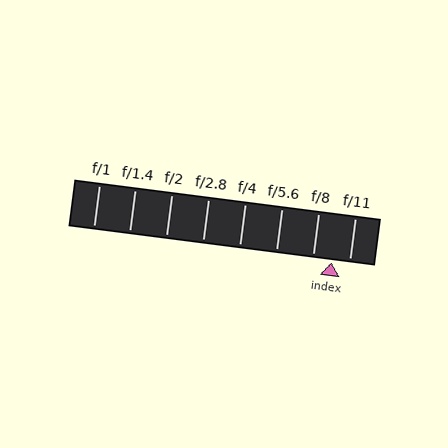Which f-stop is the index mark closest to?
The index mark is closest to f/11.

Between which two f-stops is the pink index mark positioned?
The index mark is between f/8 and f/11.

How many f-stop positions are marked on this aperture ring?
There are 8 f-stop positions marked.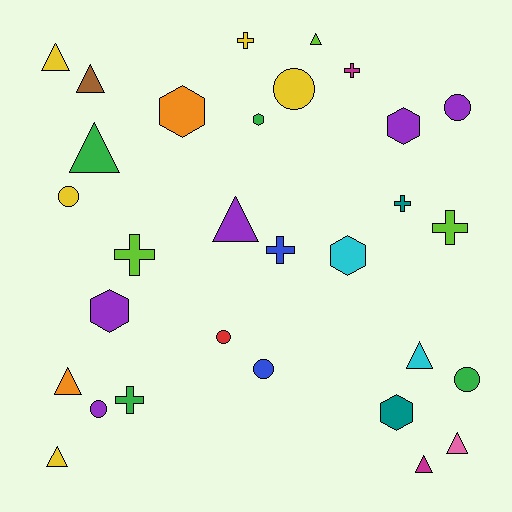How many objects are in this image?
There are 30 objects.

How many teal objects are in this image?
There are 2 teal objects.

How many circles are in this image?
There are 7 circles.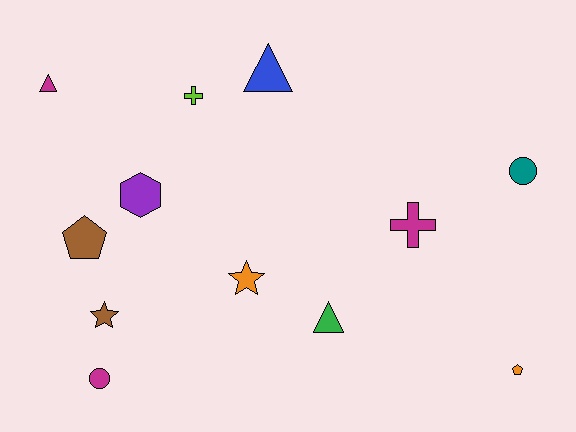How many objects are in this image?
There are 12 objects.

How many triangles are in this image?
There are 3 triangles.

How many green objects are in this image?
There is 1 green object.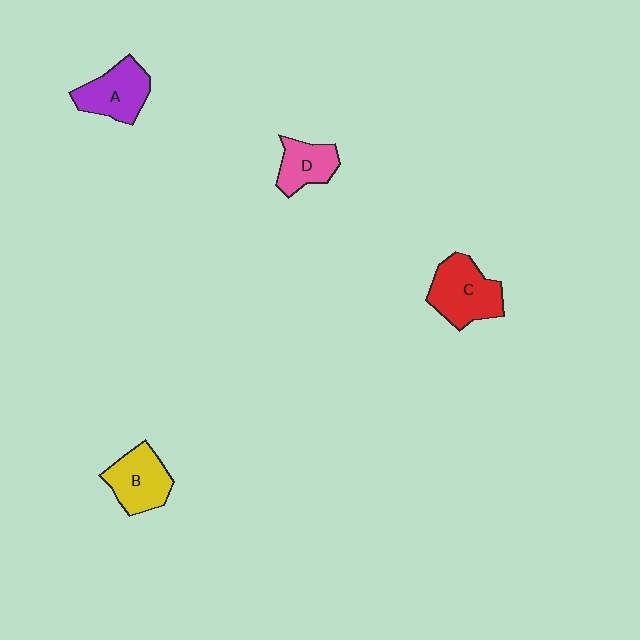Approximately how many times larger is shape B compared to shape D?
Approximately 1.3 times.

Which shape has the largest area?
Shape C (red).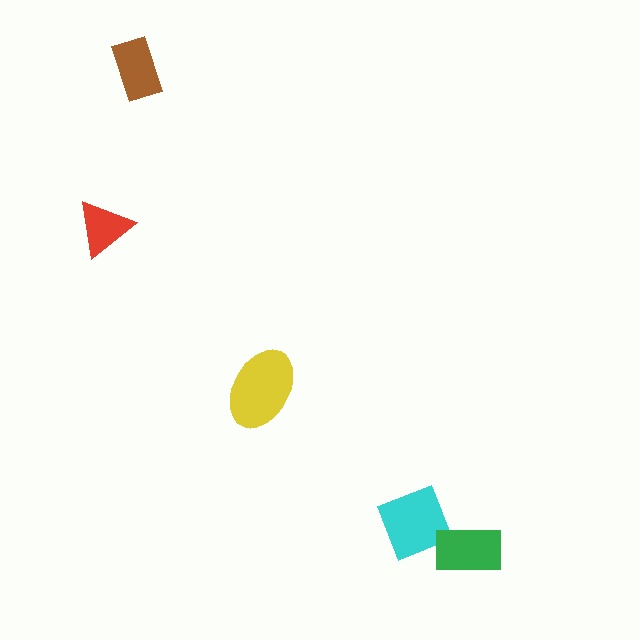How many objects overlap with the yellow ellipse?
0 objects overlap with the yellow ellipse.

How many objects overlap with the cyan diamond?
1 object overlaps with the cyan diamond.